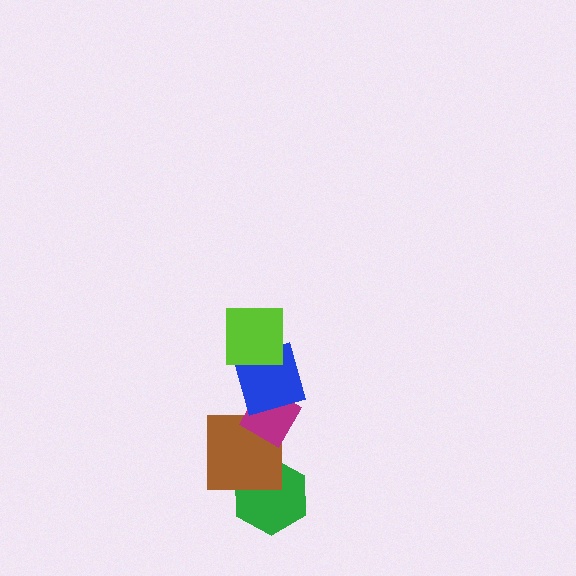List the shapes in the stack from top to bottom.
From top to bottom: the lime square, the blue square, the magenta diamond, the brown square, the green hexagon.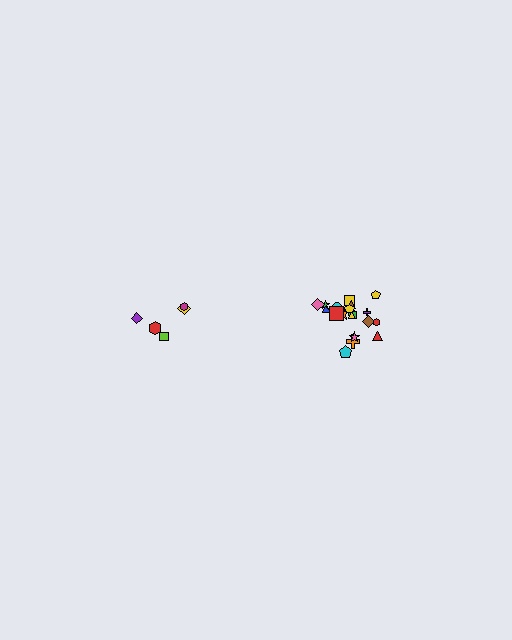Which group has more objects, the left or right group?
The right group.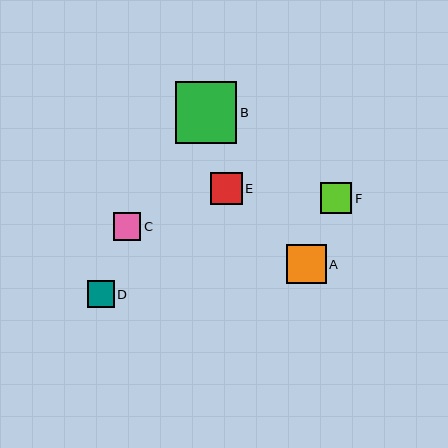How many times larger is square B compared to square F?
Square B is approximately 2.0 times the size of square F.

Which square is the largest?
Square B is the largest with a size of approximately 61 pixels.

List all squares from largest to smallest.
From largest to smallest: B, A, E, F, C, D.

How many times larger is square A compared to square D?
Square A is approximately 1.5 times the size of square D.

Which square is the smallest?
Square D is the smallest with a size of approximately 27 pixels.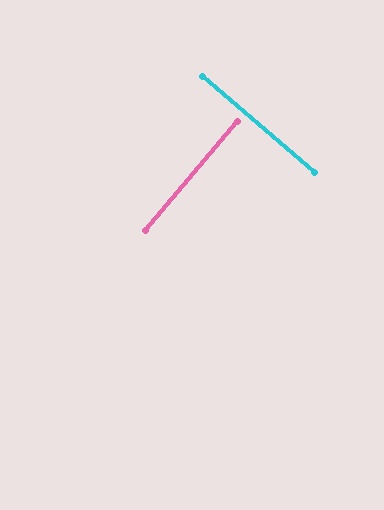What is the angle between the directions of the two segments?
Approximately 90 degrees.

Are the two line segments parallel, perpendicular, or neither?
Perpendicular — they meet at approximately 90°.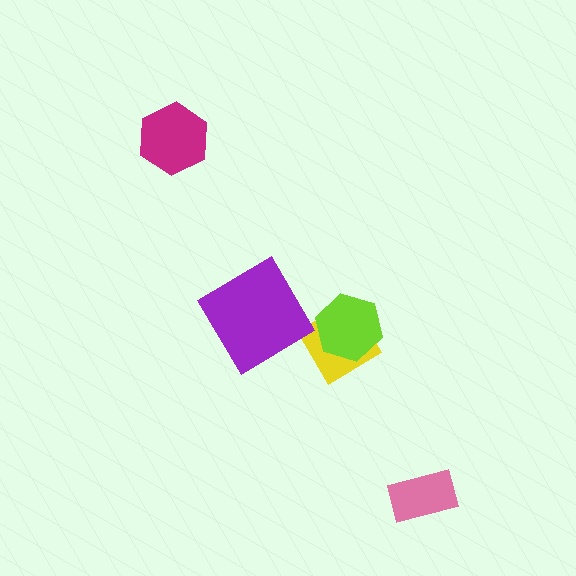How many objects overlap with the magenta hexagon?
0 objects overlap with the magenta hexagon.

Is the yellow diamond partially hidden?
Yes, it is partially covered by another shape.